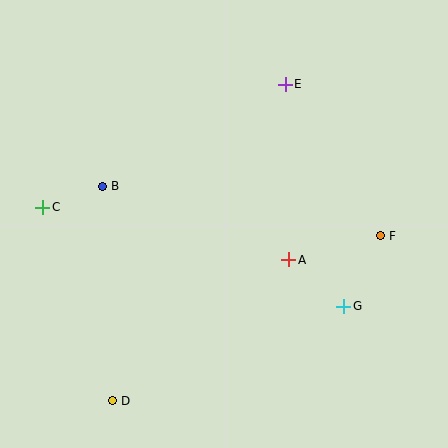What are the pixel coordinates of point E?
Point E is at (285, 84).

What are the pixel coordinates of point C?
Point C is at (43, 207).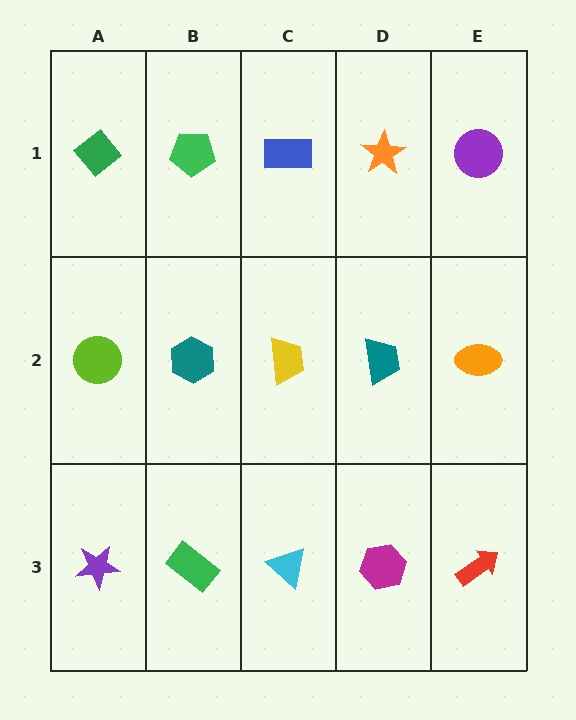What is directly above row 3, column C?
A yellow trapezoid.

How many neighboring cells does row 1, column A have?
2.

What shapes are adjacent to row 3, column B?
A teal hexagon (row 2, column B), a purple star (row 3, column A), a cyan triangle (row 3, column C).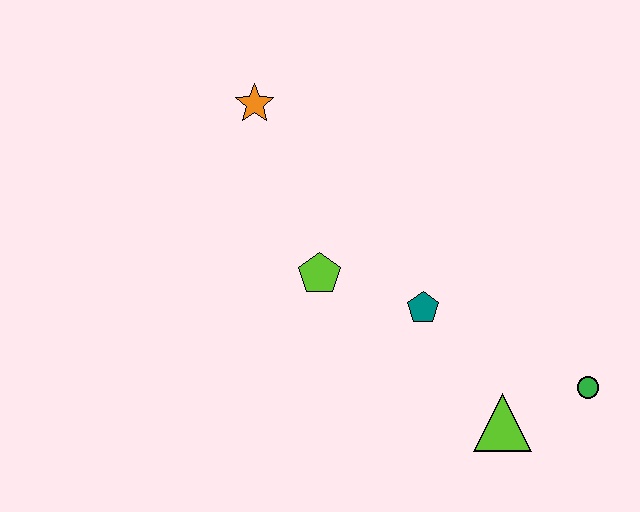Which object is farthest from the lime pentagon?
The green circle is farthest from the lime pentagon.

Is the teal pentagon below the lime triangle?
No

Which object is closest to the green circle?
The lime triangle is closest to the green circle.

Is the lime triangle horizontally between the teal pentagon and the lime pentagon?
No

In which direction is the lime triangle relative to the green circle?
The lime triangle is to the left of the green circle.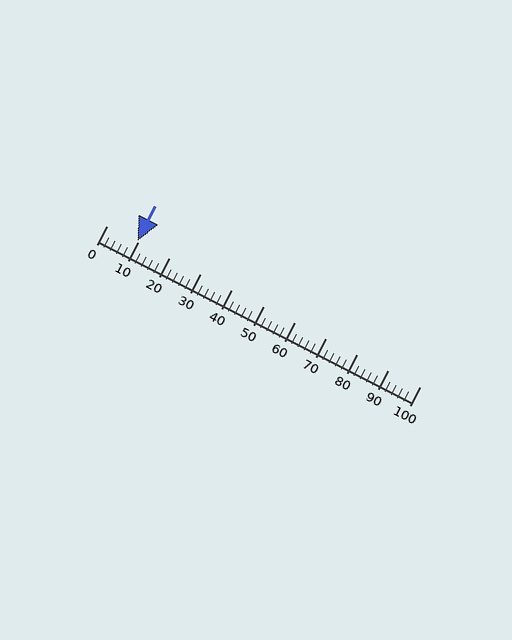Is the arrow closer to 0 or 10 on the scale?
The arrow is closer to 10.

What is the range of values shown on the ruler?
The ruler shows values from 0 to 100.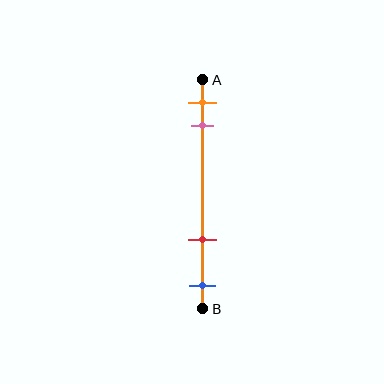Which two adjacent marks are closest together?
The orange and pink marks are the closest adjacent pair.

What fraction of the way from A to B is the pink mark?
The pink mark is approximately 20% (0.2) of the way from A to B.